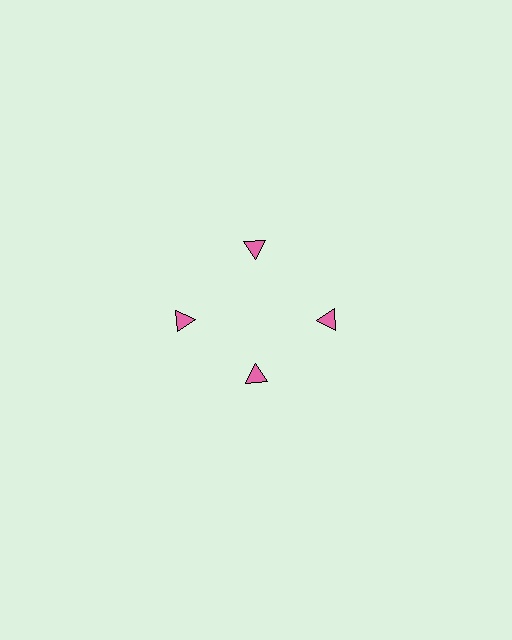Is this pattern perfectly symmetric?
No. The 4 pink triangles are arranged in a ring, but one element near the 6 o'clock position is pulled inward toward the center, breaking the 4-fold rotational symmetry.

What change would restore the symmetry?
The symmetry would be restored by moving it outward, back onto the ring so that all 4 triangles sit at equal angles and equal distance from the center.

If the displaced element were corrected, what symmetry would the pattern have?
It would have 4-fold rotational symmetry — the pattern would map onto itself every 90 degrees.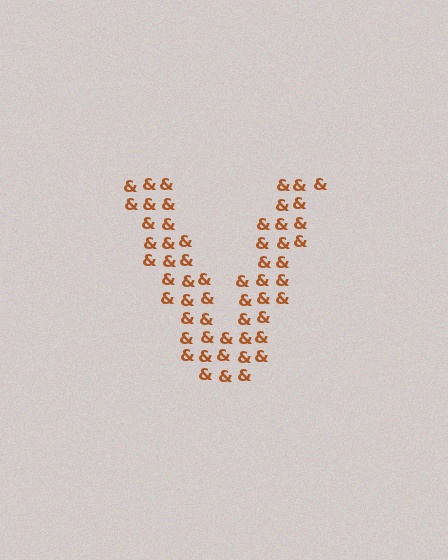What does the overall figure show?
The overall figure shows the letter V.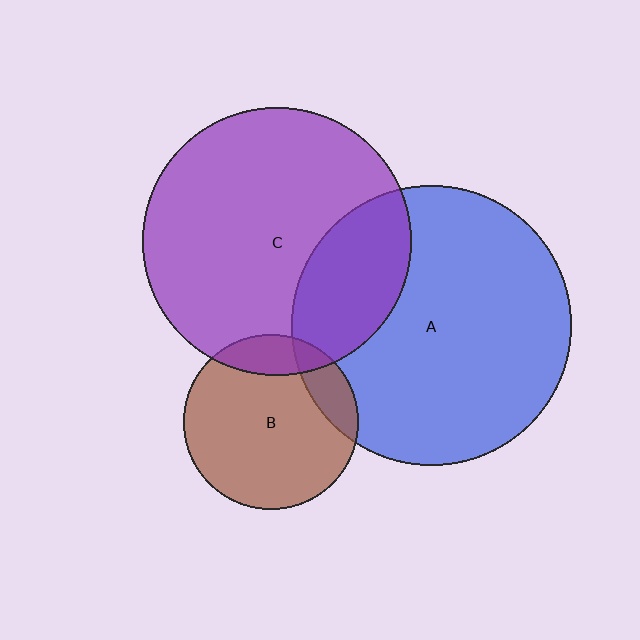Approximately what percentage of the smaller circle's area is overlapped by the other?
Approximately 15%.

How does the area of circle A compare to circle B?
Approximately 2.6 times.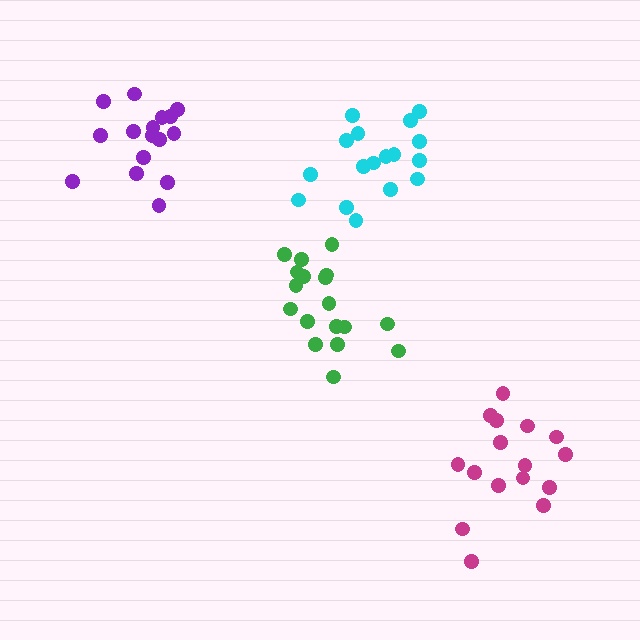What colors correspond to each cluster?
The clusters are colored: purple, magenta, cyan, green.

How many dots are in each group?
Group 1: 16 dots, Group 2: 16 dots, Group 3: 17 dots, Group 4: 18 dots (67 total).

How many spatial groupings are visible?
There are 4 spatial groupings.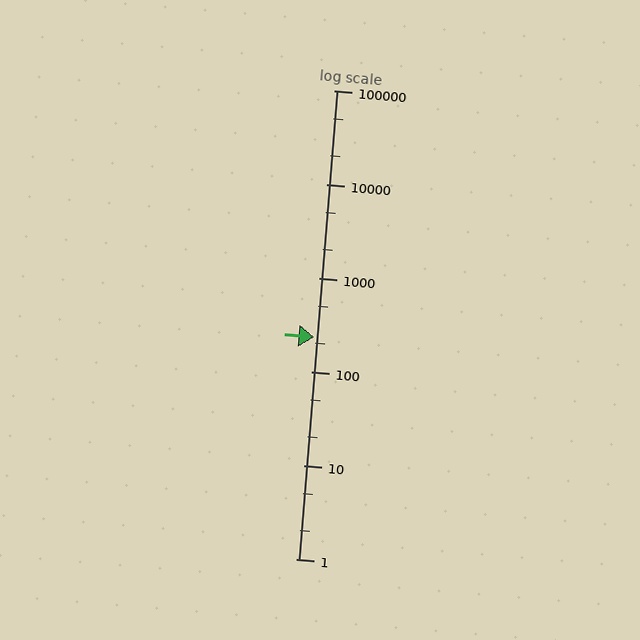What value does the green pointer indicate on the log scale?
The pointer indicates approximately 230.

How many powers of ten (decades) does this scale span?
The scale spans 5 decades, from 1 to 100000.